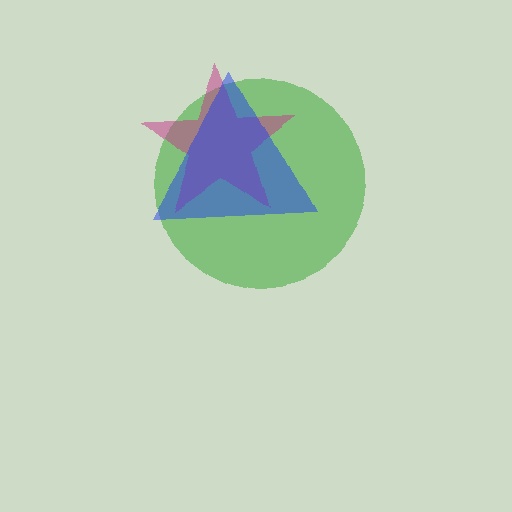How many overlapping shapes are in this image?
There are 3 overlapping shapes in the image.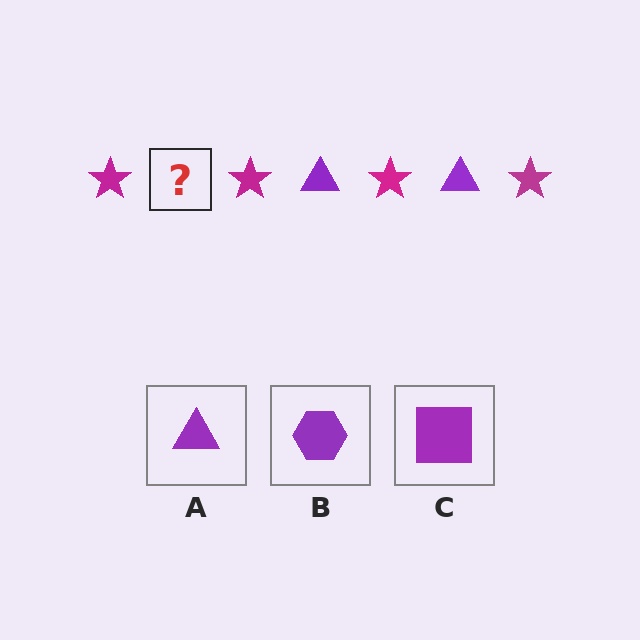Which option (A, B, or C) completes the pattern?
A.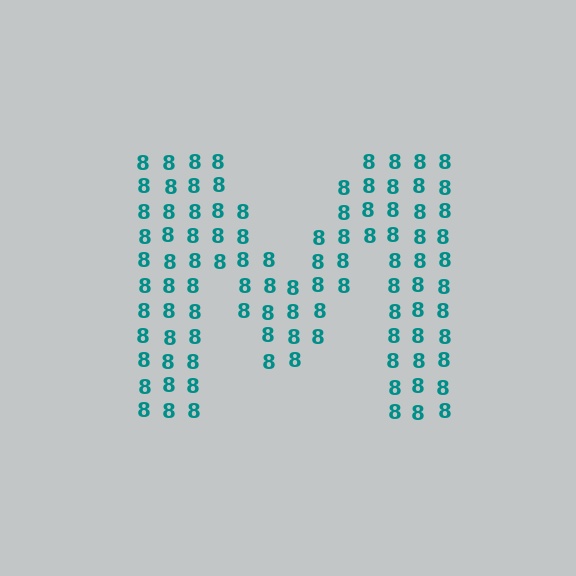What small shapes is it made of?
It is made of small digit 8's.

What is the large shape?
The large shape is the letter M.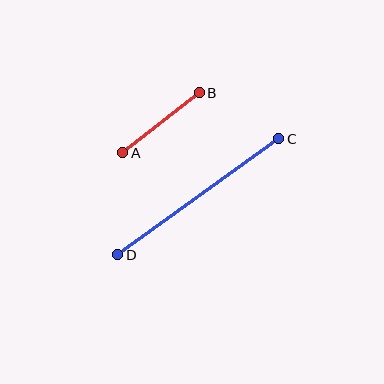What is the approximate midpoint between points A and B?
The midpoint is at approximately (161, 123) pixels.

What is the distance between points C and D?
The distance is approximately 198 pixels.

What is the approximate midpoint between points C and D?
The midpoint is at approximately (198, 197) pixels.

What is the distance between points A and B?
The distance is approximately 97 pixels.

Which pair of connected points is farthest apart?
Points C and D are farthest apart.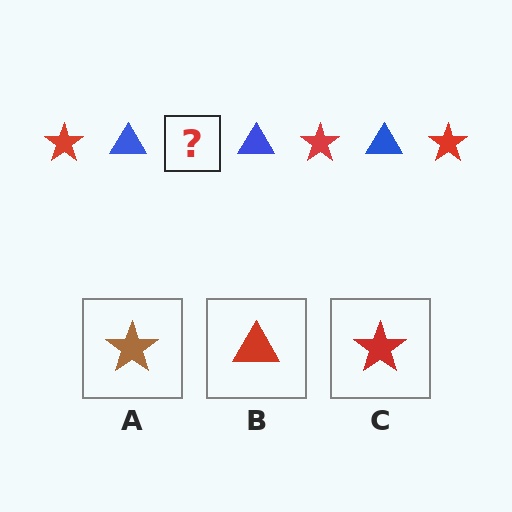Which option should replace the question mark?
Option C.